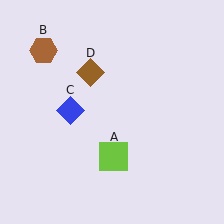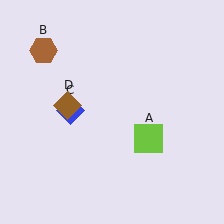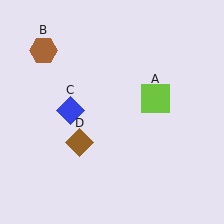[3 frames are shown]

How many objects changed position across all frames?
2 objects changed position: lime square (object A), brown diamond (object D).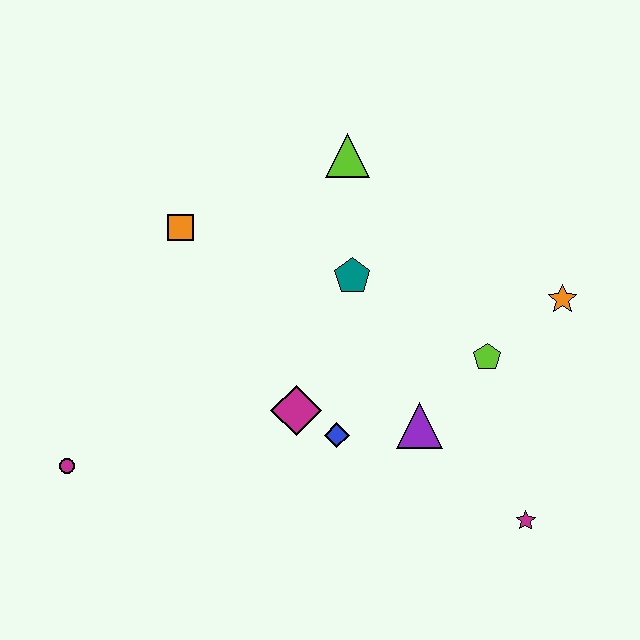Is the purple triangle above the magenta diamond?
No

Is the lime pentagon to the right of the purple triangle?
Yes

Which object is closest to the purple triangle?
The blue diamond is closest to the purple triangle.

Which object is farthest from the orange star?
The magenta circle is farthest from the orange star.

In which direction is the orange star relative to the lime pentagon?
The orange star is to the right of the lime pentagon.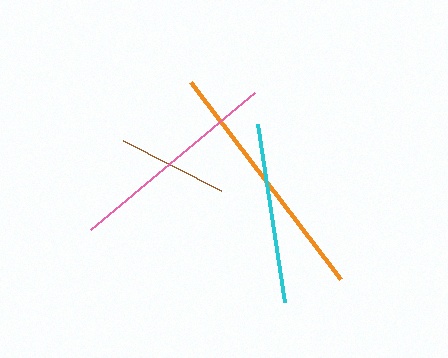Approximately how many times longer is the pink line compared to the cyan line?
The pink line is approximately 1.2 times the length of the cyan line.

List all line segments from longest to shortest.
From longest to shortest: orange, pink, cyan, brown.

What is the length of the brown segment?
The brown segment is approximately 111 pixels long.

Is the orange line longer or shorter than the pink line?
The orange line is longer than the pink line.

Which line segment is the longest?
The orange line is the longest at approximately 247 pixels.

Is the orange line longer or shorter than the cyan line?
The orange line is longer than the cyan line.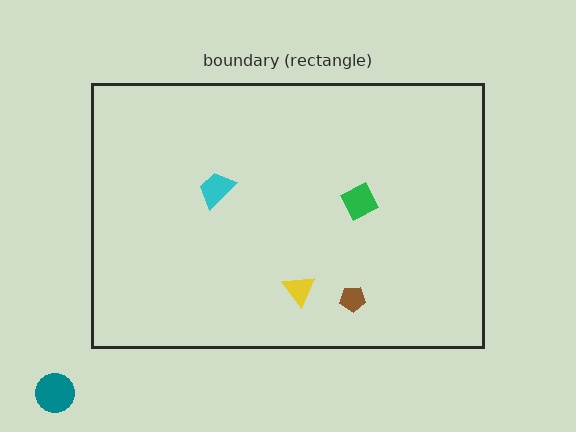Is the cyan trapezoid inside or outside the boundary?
Inside.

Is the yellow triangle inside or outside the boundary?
Inside.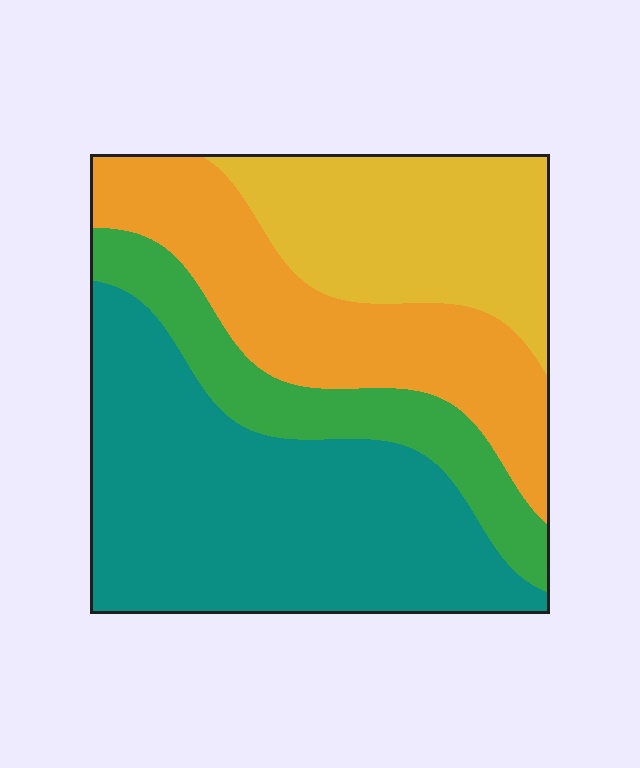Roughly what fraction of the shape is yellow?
Yellow takes up about one fifth (1/5) of the shape.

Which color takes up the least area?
Green, at roughly 15%.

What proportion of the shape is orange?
Orange takes up less than a quarter of the shape.